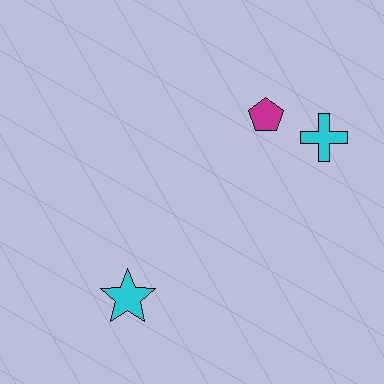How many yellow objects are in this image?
There are no yellow objects.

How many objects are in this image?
There are 3 objects.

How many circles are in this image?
There are no circles.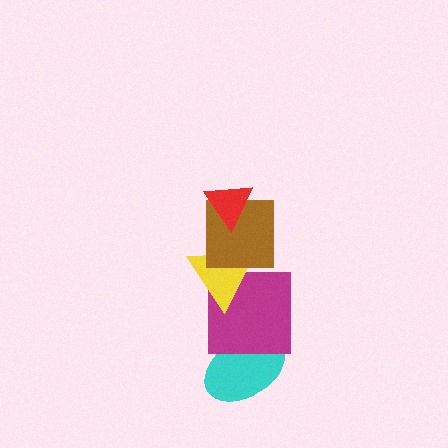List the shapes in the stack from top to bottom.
From top to bottom: the red triangle, the brown square, the yellow triangle, the magenta square, the cyan ellipse.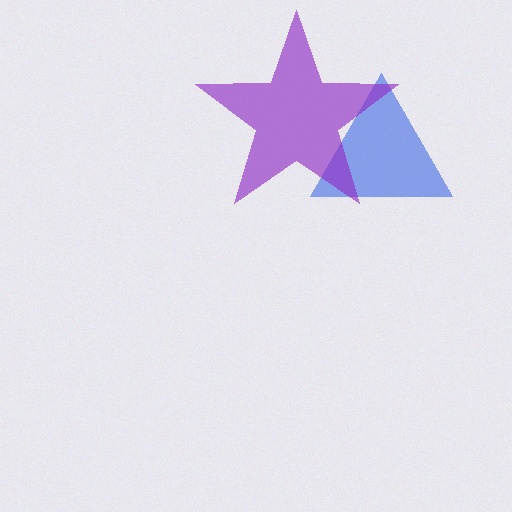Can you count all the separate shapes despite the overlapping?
Yes, there are 2 separate shapes.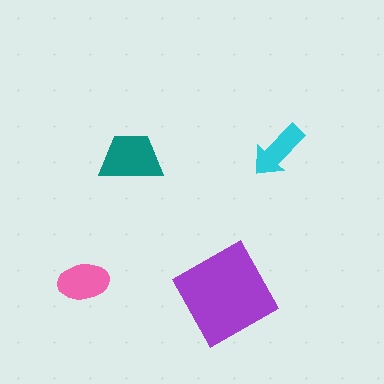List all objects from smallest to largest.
The cyan arrow, the pink ellipse, the teal trapezoid, the purple diamond.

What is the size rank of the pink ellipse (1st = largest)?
3rd.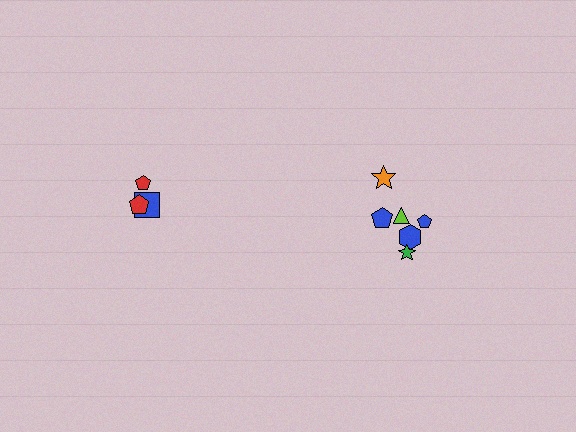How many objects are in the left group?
There are 3 objects.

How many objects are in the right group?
There are 6 objects.